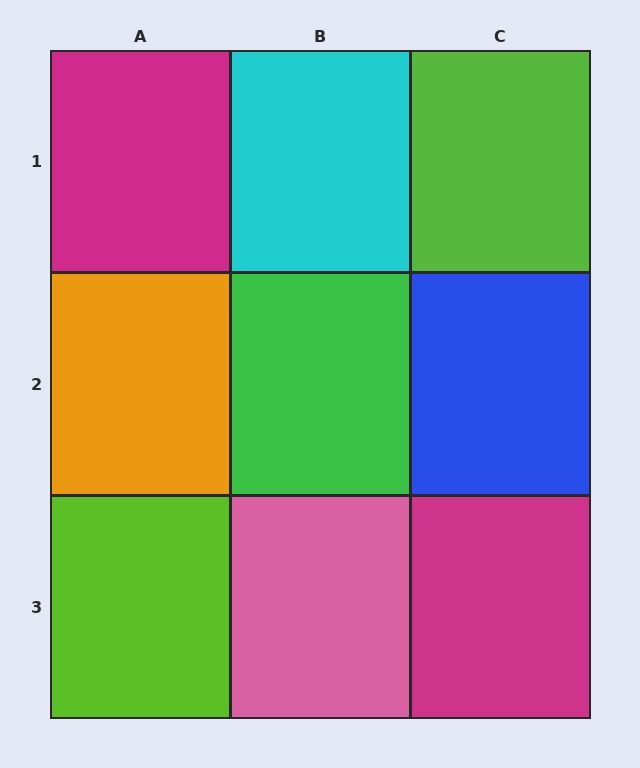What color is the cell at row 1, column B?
Cyan.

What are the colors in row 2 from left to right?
Orange, green, blue.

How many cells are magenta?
2 cells are magenta.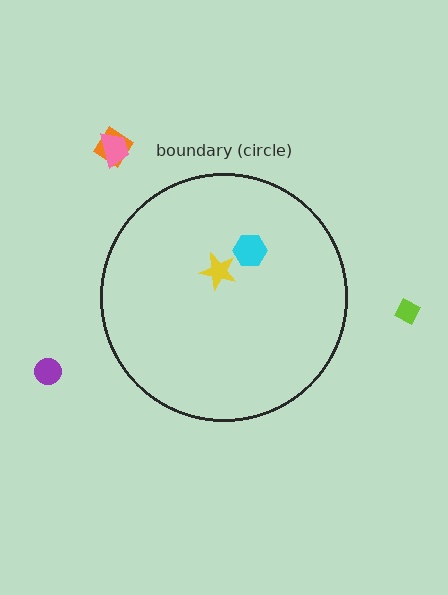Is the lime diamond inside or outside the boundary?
Outside.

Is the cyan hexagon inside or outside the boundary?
Inside.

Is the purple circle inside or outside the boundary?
Outside.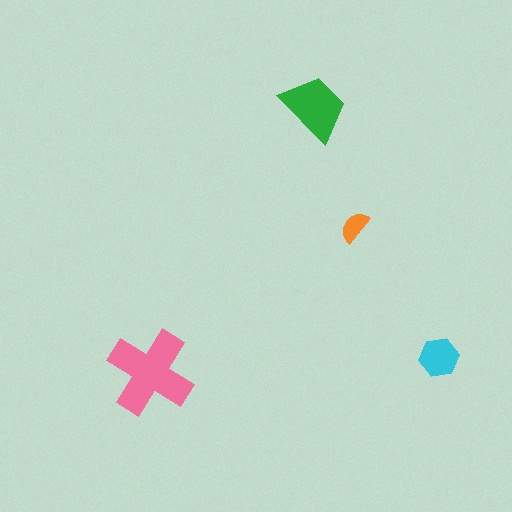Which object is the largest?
The pink cross.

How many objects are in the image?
There are 4 objects in the image.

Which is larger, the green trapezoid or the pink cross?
The pink cross.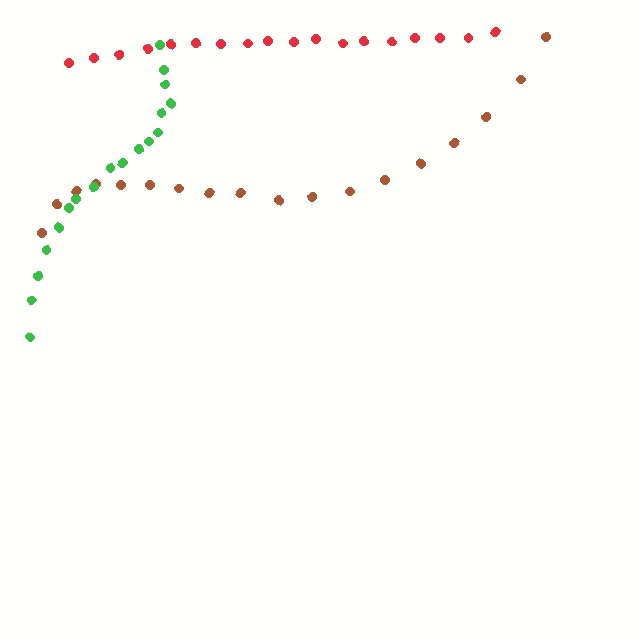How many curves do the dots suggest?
There are 3 distinct paths.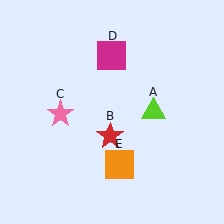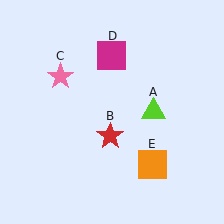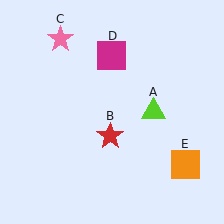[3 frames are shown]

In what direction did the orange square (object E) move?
The orange square (object E) moved right.